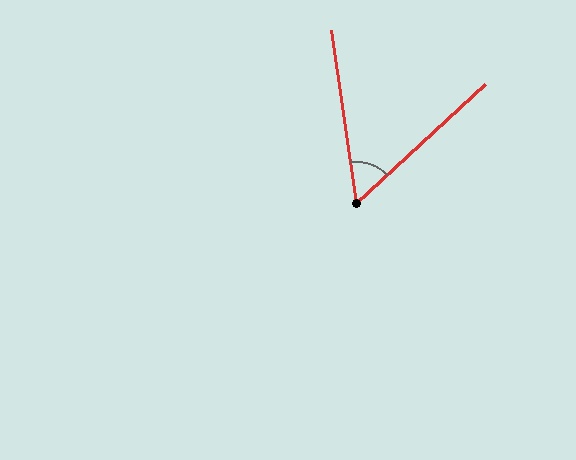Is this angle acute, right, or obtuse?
It is acute.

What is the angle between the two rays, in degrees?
Approximately 55 degrees.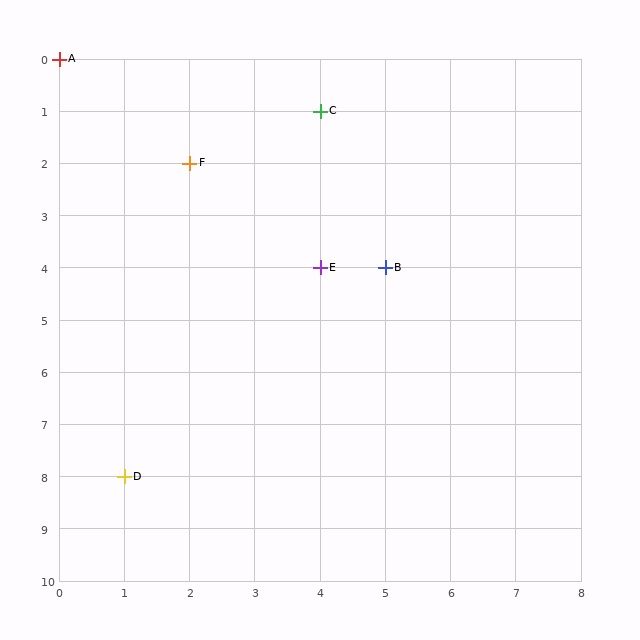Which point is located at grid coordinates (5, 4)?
Point B is at (5, 4).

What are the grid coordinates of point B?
Point B is at grid coordinates (5, 4).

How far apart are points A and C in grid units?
Points A and C are 4 columns and 1 row apart (about 4.1 grid units diagonally).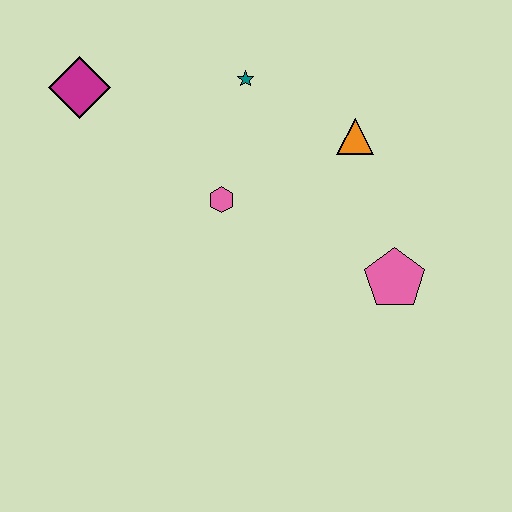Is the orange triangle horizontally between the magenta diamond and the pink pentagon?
Yes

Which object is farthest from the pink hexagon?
The pink pentagon is farthest from the pink hexagon.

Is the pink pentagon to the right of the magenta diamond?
Yes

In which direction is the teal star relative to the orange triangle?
The teal star is to the left of the orange triangle.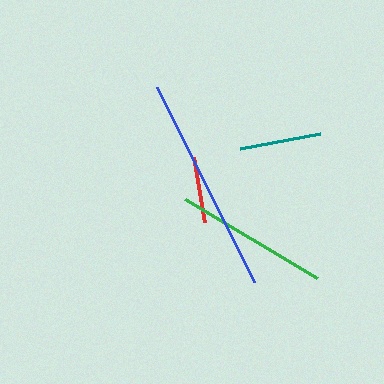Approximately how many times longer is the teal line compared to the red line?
The teal line is approximately 1.2 times the length of the red line.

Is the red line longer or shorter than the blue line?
The blue line is longer than the red line.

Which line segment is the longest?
The blue line is the longest at approximately 218 pixels.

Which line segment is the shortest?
The red line is the shortest at approximately 66 pixels.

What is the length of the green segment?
The green segment is approximately 153 pixels long.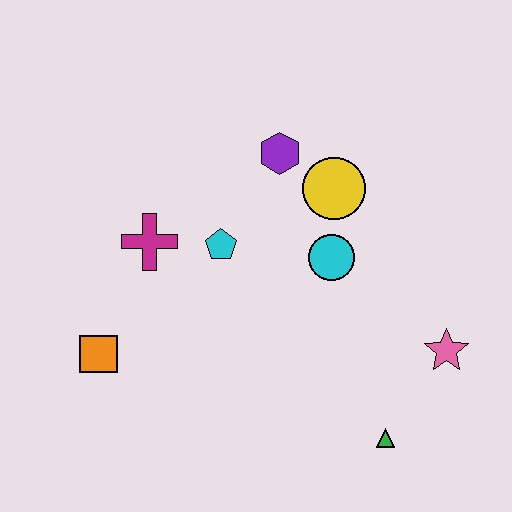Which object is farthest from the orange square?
The pink star is farthest from the orange square.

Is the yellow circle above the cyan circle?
Yes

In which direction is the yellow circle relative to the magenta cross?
The yellow circle is to the right of the magenta cross.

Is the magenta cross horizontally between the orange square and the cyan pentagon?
Yes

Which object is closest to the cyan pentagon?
The magenta cross is closest to the cyan pentagon.